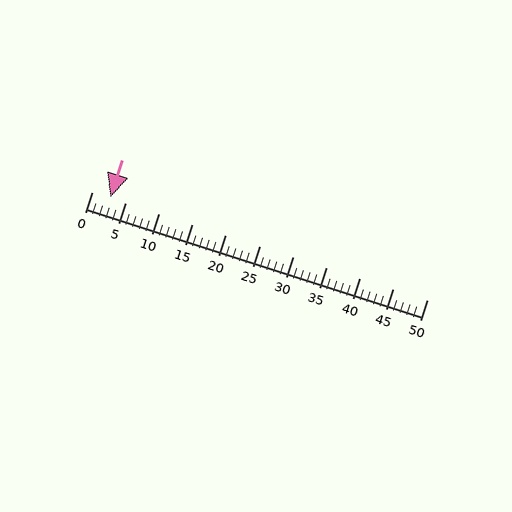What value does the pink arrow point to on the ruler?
The pink arrow points to approximately 3.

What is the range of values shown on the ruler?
The ruler shows values from 0 to 50.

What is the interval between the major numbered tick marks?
The major tick marks are spaced 5 units apart.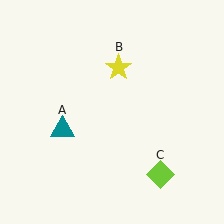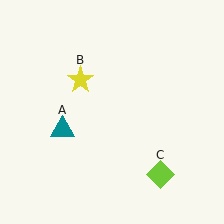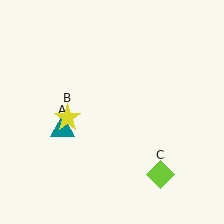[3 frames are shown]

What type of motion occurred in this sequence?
The yellow star (object B) rotated counterclockwise around the center of the scene.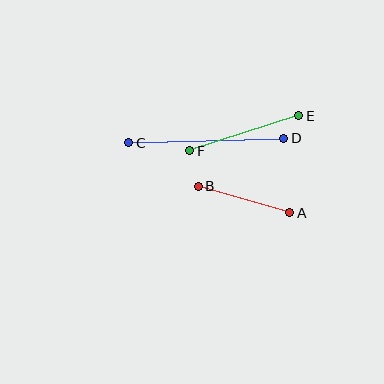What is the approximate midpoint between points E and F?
The midpoint is at approximately (244, 133) pixels.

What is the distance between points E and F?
The distance is approximately 115 pixels.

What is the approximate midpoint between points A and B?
The midpoint is at approximately (244, 200) pixels.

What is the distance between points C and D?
The distance is approximately 155 pixels.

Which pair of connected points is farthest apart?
Points C and D are farthest apart.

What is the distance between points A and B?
The distance is approximately 95 pixels.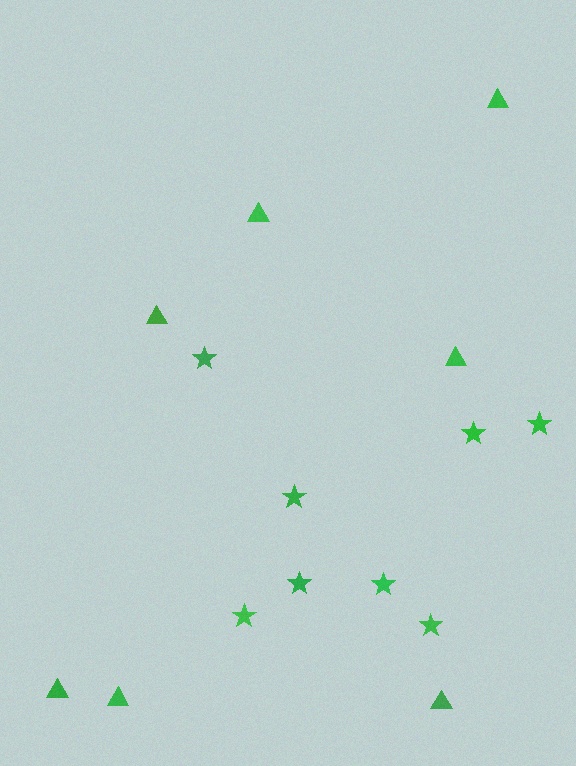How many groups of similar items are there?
There are 2 groups: one group of triangles (7) and one group of stars (8).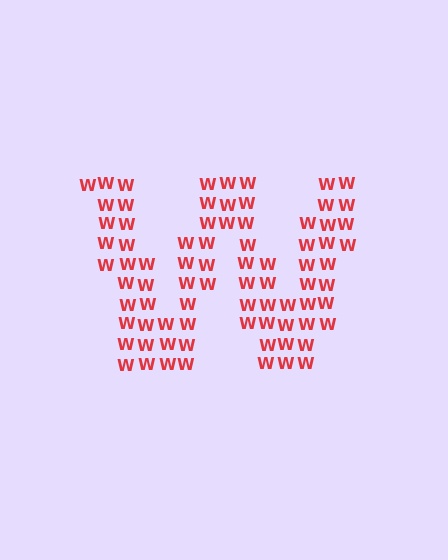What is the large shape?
The large shape is the letter W.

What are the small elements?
The small elements are letter W's.